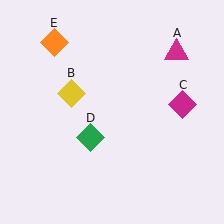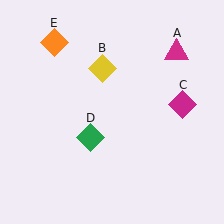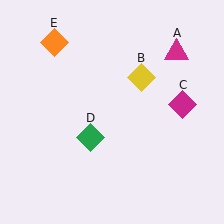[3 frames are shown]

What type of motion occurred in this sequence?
The yellow diamond (object B) rotated clockwise around the center of the scene.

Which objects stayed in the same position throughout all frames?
Magenta triangle (object A) and magenta diamond (object C) and green diamond (object D) and orange diamond (object E) remained stationary.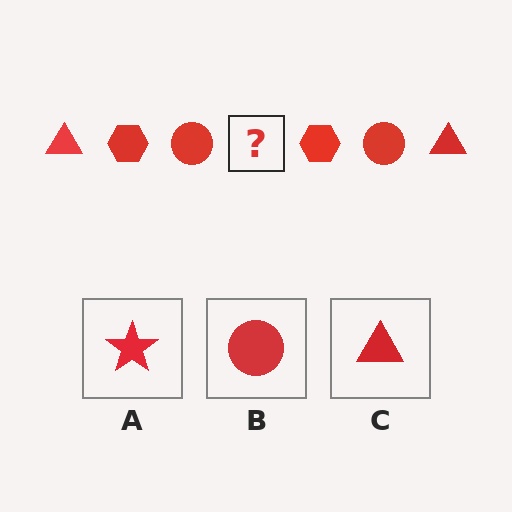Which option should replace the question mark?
Option C.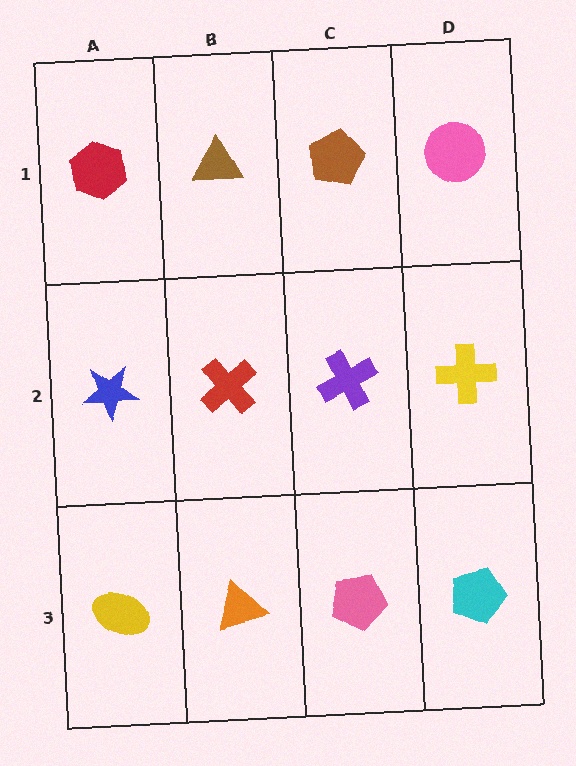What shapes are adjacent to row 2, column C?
A brown pentagon (row 1, column C), a pink pentagon (row 3, column C), a red cross (row 2, column B), a yellow cross (row 2, column D).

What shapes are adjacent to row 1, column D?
A yellow cross (row 2, column D), a brown pentagon (row 1, column C).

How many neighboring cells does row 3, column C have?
3.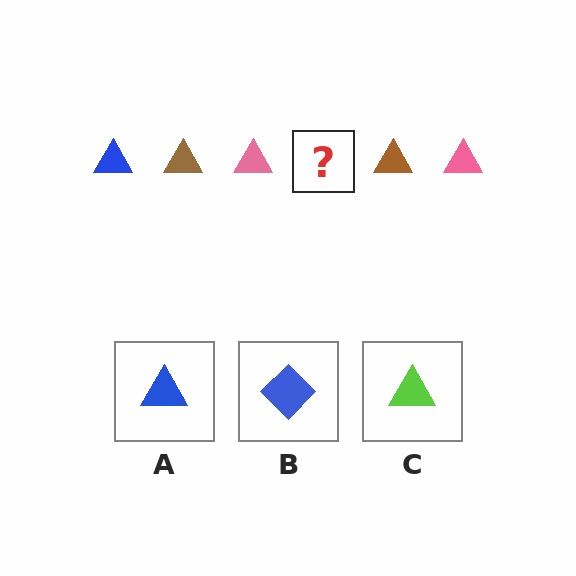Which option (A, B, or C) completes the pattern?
A.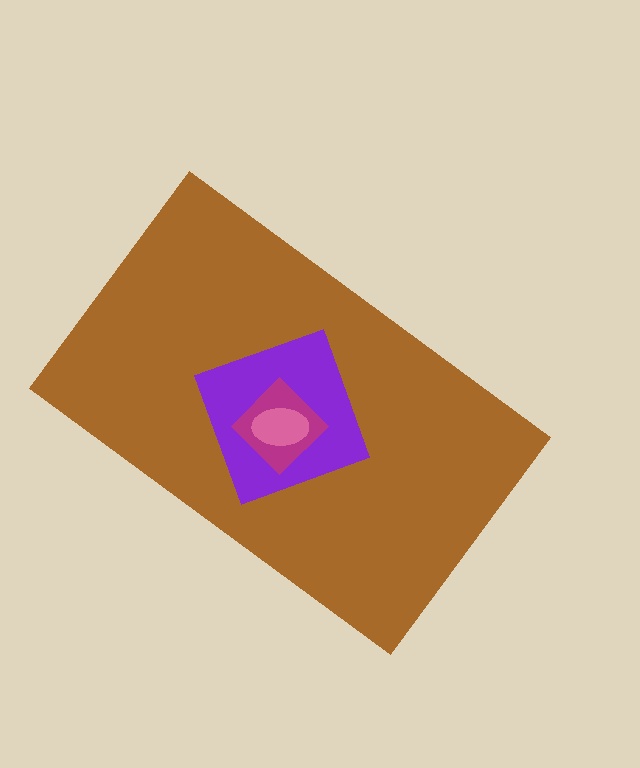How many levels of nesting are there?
4.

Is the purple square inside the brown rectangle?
Yes.